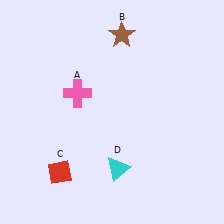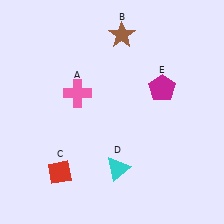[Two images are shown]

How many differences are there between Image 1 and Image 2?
There is 1 difference between the two images.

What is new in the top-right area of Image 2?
A magenta pentagon (E) was added in the top-right area of Image 2.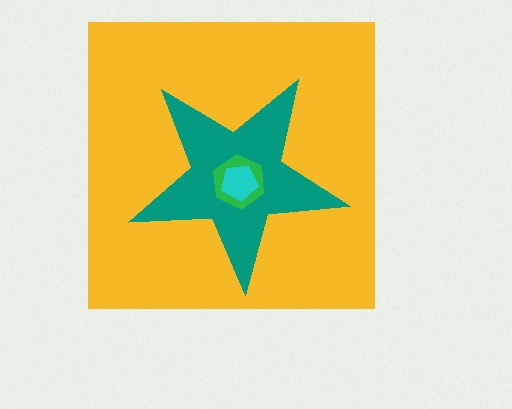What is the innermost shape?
The cyan pentagon.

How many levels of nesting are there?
4.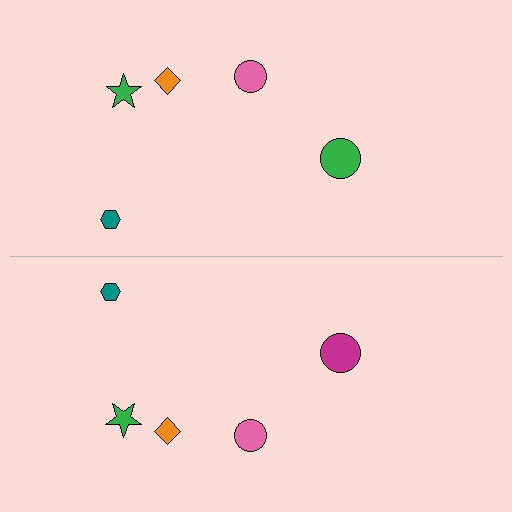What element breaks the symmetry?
The magenta circle on the bottom side breaks the symmetry — its mirror counterpart is green.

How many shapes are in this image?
There are 10 shapes in this image.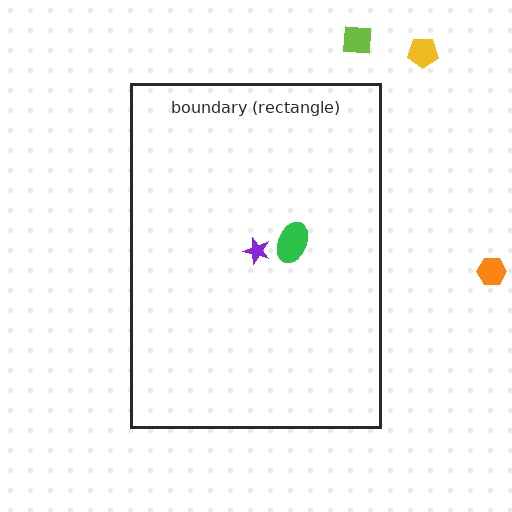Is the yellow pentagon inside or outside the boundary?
Outside.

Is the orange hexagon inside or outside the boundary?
Outside.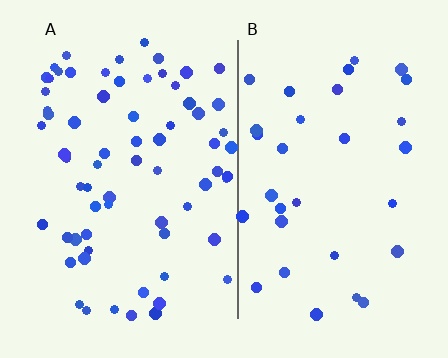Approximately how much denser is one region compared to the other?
Approximately 2.1× — region A over region B.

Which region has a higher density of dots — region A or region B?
A (the left).